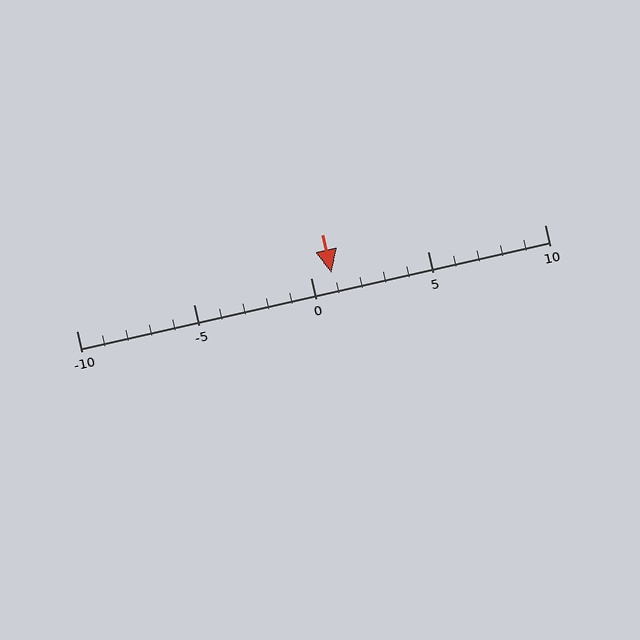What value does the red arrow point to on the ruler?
The red arrow points to approximately 1.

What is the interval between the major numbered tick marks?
The major tick marks are spaced 5 units apart.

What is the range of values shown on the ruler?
The ruler shows values from -10 to 10.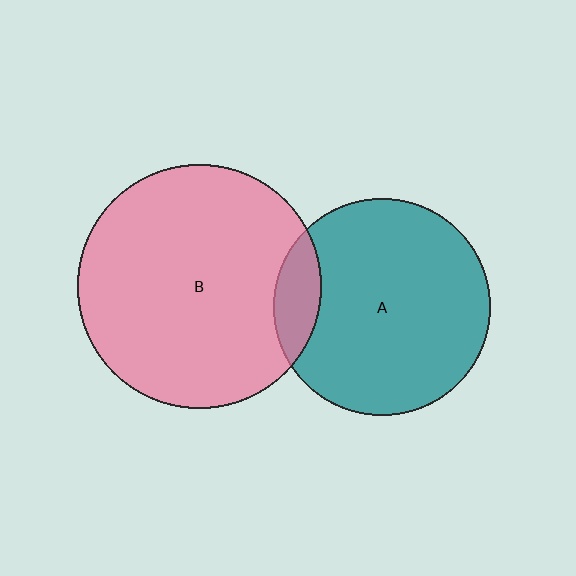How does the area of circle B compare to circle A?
Approximately 1.3 times.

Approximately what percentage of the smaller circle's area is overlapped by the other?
Approximately 10%.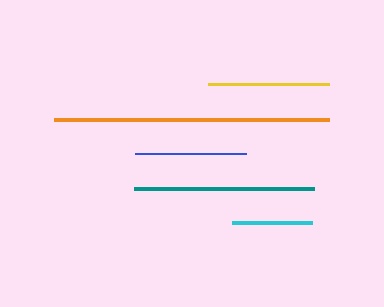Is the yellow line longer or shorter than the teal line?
The teal line is longer than the yellow line.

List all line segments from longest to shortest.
From longest to shortest: orange, teal, yellow, blue, cyan.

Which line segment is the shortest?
The cyan line is the shortest at approximately 81 pixels.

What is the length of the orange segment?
The orange segment is approximately 276 pixels long.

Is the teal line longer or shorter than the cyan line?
The teal line is longer than the cyan line.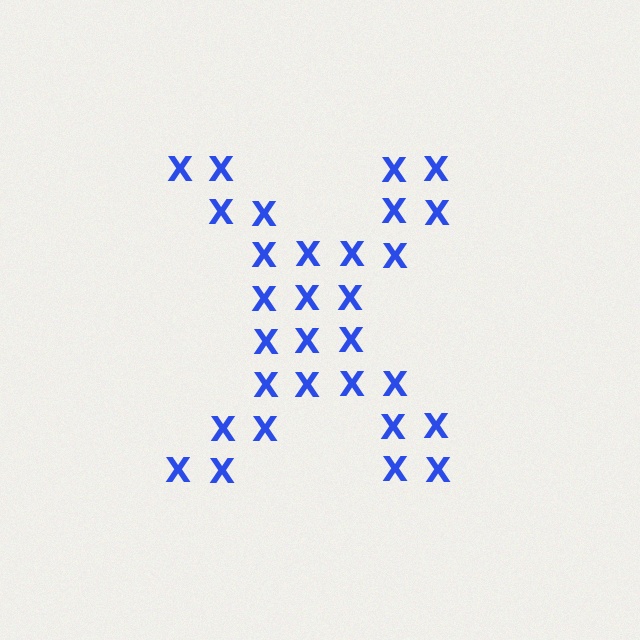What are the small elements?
The small elements are letter X's.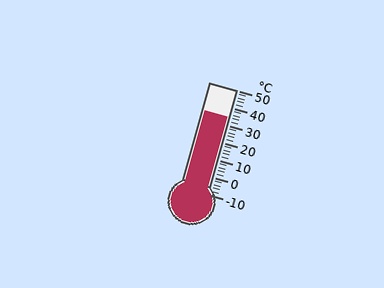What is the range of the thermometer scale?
The thermometer scale ranges from -10°C to 50°C.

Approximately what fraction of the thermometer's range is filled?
The thermometer is filled to approximately 75% of its range.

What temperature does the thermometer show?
The thermometer shows approximately 34°C.